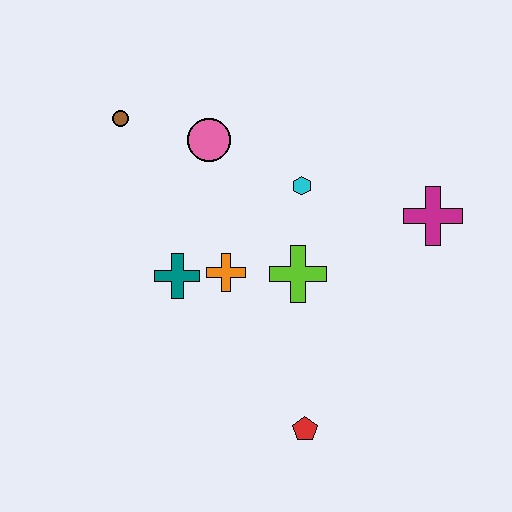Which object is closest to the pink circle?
The brown circle is closest to the pink circle.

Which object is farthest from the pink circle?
The red pentagon is farthest from the pink circle.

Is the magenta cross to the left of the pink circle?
No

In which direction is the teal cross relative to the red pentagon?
The teal cross is above the red pentagon.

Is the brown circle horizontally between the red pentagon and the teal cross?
No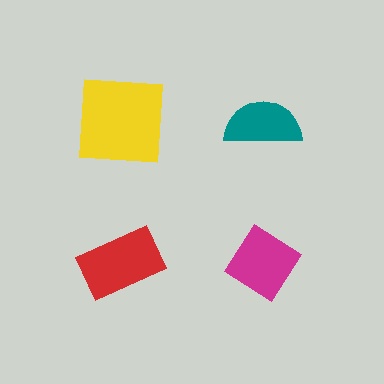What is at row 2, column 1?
A red rectangle.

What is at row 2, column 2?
A magenta diamond.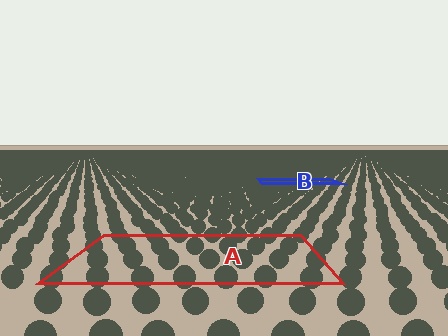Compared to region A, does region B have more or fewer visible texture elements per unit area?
Region B has more texture elements per unit area — they are packed more densely because it is farther away.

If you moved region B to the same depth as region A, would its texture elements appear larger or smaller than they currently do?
They would appear larger. At a closer depth, the same texture elements are projected at a bigger on-screen size.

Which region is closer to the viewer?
Region A is closer. The texture elements there are larger and more spread out.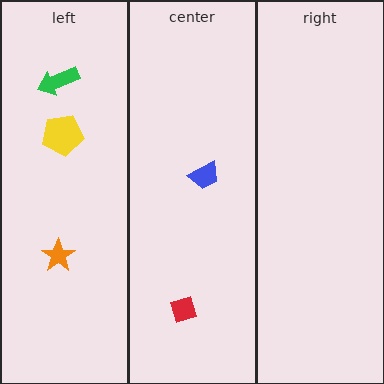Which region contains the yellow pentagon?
The left region.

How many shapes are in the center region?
2.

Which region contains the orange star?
The left region.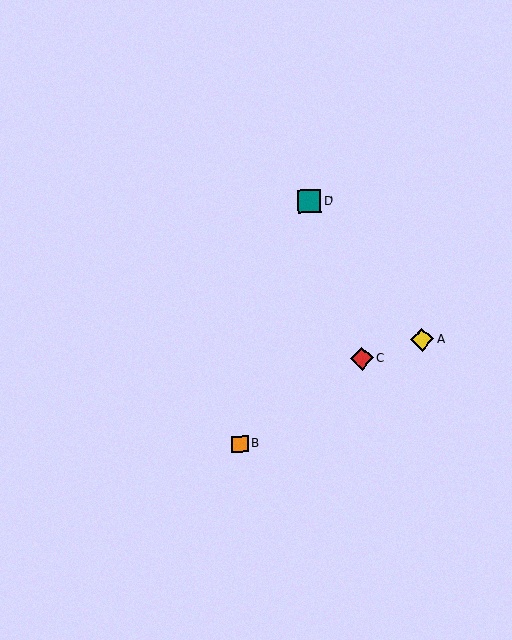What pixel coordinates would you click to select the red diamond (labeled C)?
Click at (362, 358) to select the red diamond C.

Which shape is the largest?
The red diamond (labeled C) is the largest.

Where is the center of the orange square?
The center of the orange square is at (240, 444).